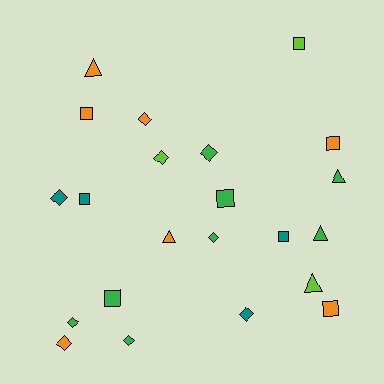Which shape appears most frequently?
Diamond, with 9 objects.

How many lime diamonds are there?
There is 1 lime diamond.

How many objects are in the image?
There are 22 objects.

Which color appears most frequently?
Green, with 8 objects.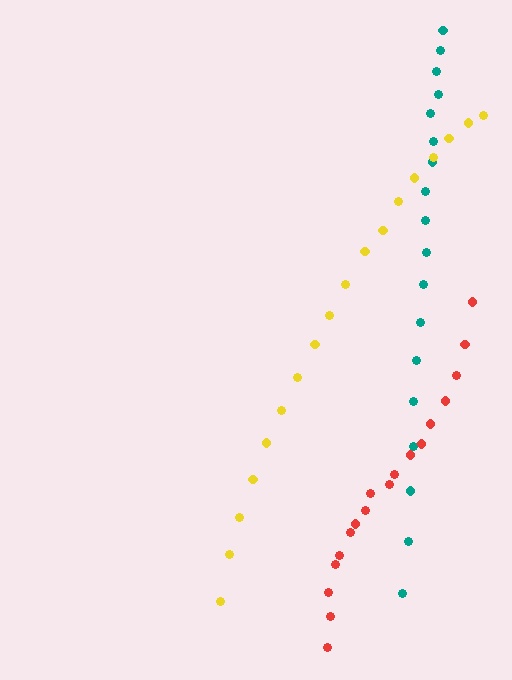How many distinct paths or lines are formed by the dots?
There are 3 distinct paths.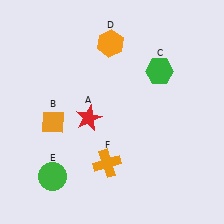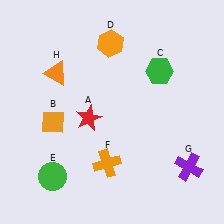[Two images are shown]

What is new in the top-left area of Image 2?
An orange triangle (H) was added in the top-left area of Image 2.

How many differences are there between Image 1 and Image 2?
There are 2 differences between the two images.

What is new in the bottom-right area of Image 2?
A purple cross (G) was added in the bottom-right area of Image 2.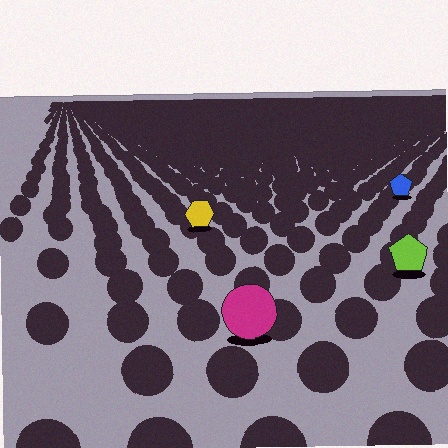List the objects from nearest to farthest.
From nearest to farthest: the magenta circle, the lime pentagon, the yellow hexagon, the blue pentagon.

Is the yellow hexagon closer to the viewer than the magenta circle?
No. The magenta circle is closer — you can tell from the texture gradient: the ground texture is coarser near it.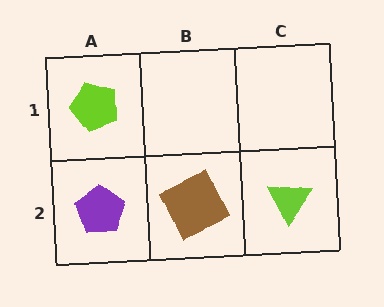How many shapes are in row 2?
3 shapes.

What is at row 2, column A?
A purple pentagon.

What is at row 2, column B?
A brown square.